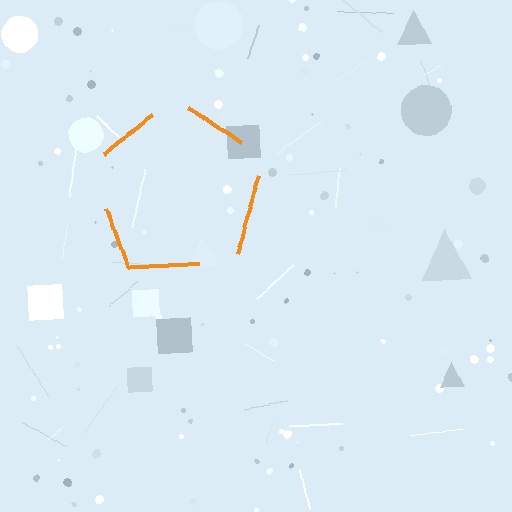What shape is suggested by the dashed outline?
The dashed outline suggests a pentagon.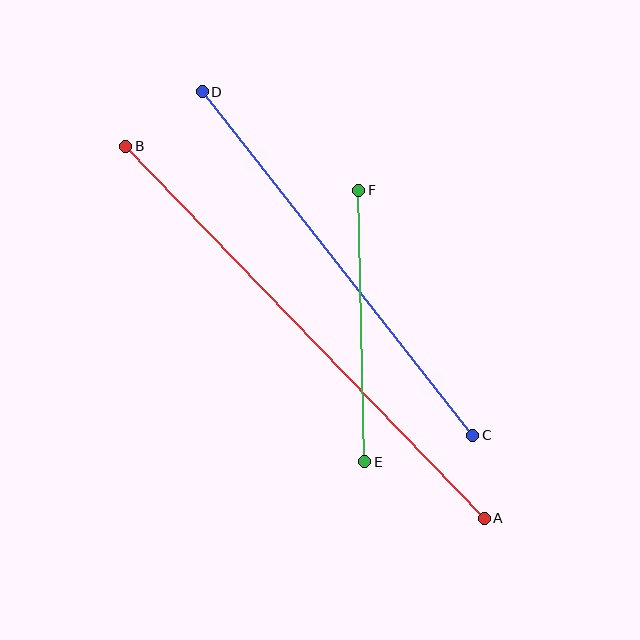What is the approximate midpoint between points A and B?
The midpoint is at approximately (305, 332) pixels.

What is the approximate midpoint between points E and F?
The midpoint is at approximately (362, 326) pixels.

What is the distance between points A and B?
The distance is approximately 517 pixels.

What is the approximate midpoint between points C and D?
The midpoint is at approximately (337, 264) pixels.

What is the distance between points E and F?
The distance is approximately 272 pixels.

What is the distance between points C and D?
The distance is approximately 437 pixels.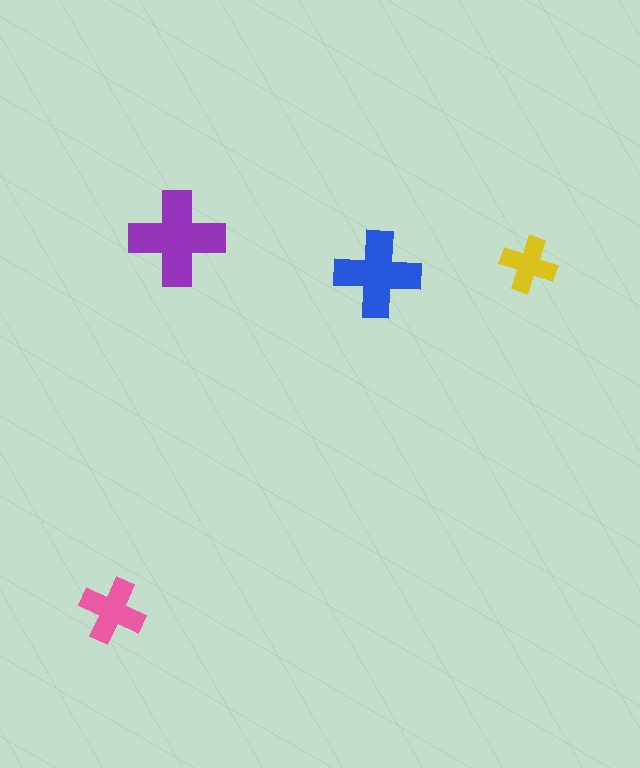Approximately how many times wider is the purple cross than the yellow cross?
About 1.5 times wider.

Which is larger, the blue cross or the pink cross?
The blue one.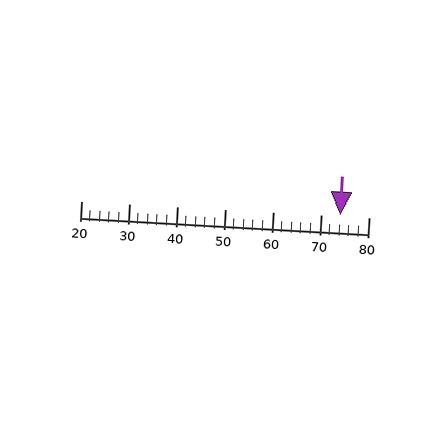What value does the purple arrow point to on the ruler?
The purple arrow points to approximately 74.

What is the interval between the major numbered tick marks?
The major tick marks are spaced 10 units apart.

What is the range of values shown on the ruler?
The ruler shows values from 20 to 80.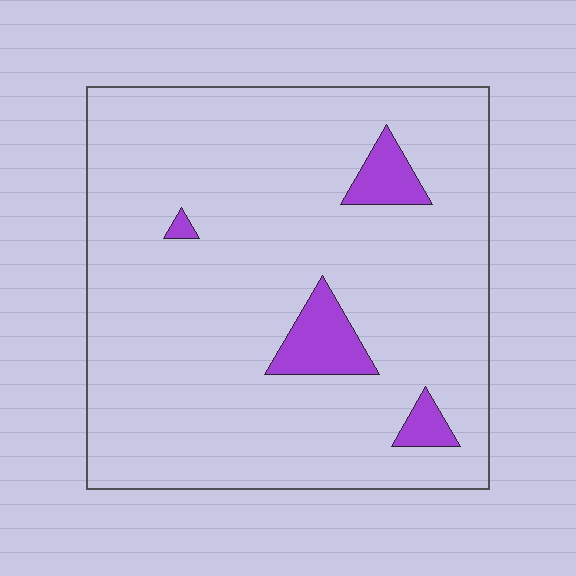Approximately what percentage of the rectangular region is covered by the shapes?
Approximately 10%.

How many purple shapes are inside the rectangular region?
4.